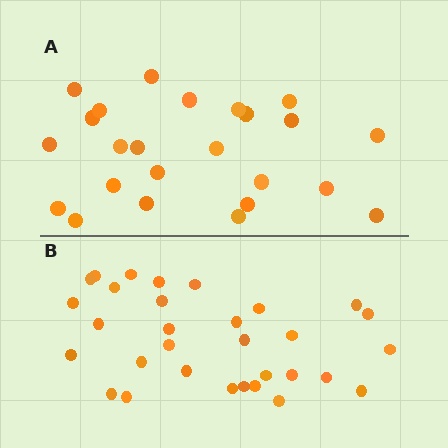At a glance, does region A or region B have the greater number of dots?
Region B (the bottom region) has more dots.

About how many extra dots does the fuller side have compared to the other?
Region B has roughly 8 or so more dots than region A.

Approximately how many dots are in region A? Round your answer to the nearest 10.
About 20 dots. (The exact count is 24, which rounds to 20.)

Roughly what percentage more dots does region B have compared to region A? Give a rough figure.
About 30% more.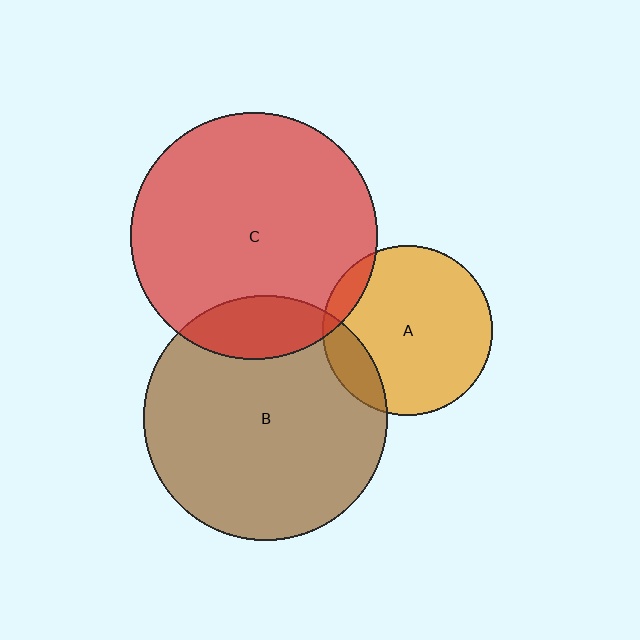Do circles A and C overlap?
Yes.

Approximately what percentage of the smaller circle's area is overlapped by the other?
Approximately 10%.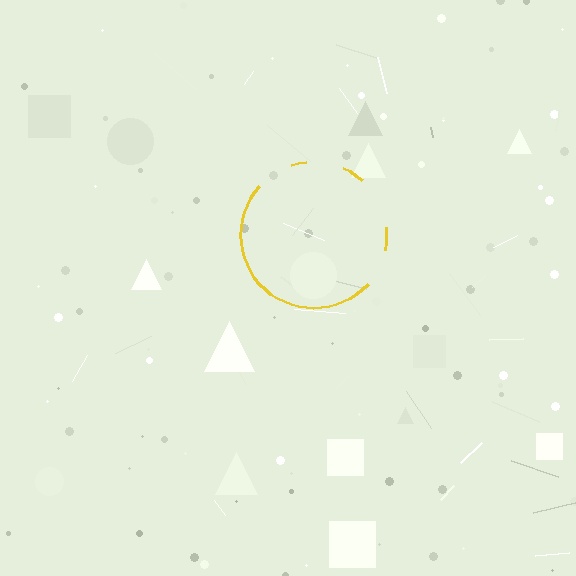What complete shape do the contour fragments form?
The contour fragments form a circle.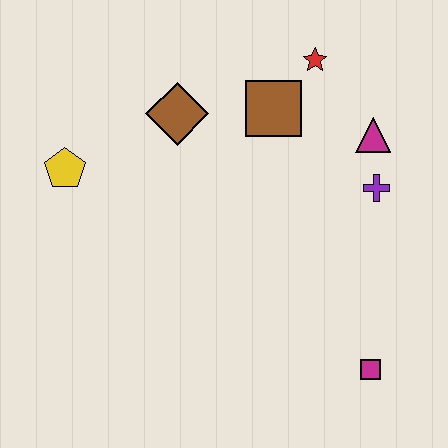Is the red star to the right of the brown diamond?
Yes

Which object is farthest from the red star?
The magenta square is farthest from the red star.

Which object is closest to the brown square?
The red star is closest to the brown square.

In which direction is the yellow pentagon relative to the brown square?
The yellow pentagon is to the left of the brown square.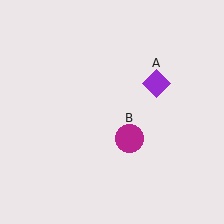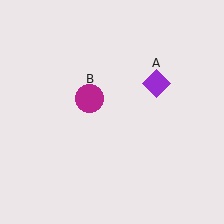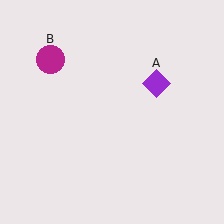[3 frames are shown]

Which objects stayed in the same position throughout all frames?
Purple diamond (object A) remained stationary.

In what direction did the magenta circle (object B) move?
The magenta circle (object B) moved up and to the left.